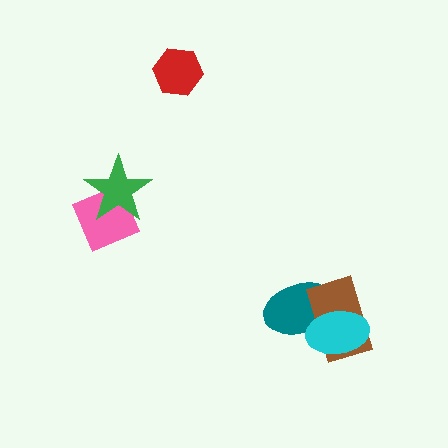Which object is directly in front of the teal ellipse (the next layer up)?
The brown rectangle is directly in front of the teal ellipse.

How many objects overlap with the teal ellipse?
2 objects overlap with the teal ellipse.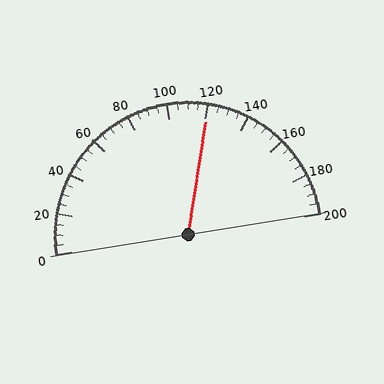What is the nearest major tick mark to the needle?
The nearest major tick mark is 120.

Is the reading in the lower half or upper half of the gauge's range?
The reading is in the upper half of the range (0 to 200).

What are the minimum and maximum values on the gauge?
The gauge ranges from 0 to 200.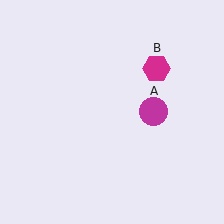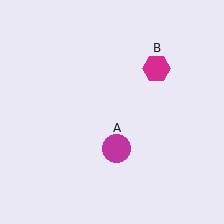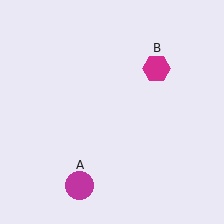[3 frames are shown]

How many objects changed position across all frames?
1 object changed position: magenta circle (object A).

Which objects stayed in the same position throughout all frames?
Magenta hexagon (object B) remained stationary.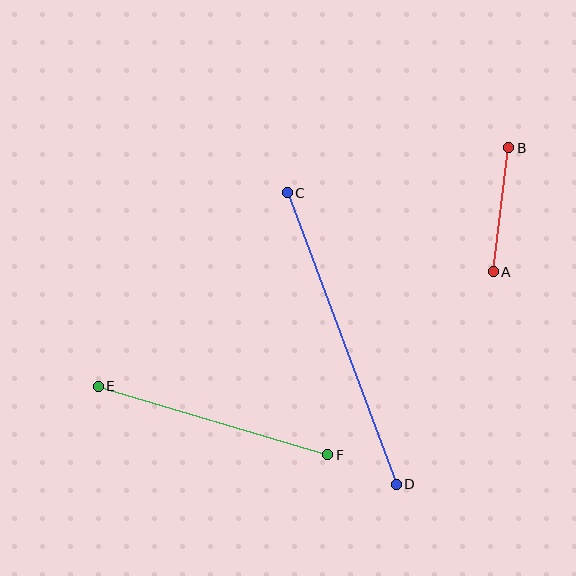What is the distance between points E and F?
The distance is approximately 240 pixels.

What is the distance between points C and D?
The distance is approximately 311 pixels.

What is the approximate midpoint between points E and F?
The midpoint is at approximately (213, 421) pixels.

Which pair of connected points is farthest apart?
Points C and D are farthest apart.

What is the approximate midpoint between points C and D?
The midpoint is at approximately (342, 339) pixels.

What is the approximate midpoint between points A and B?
The midpoint is at approximately (501, 210) pixels.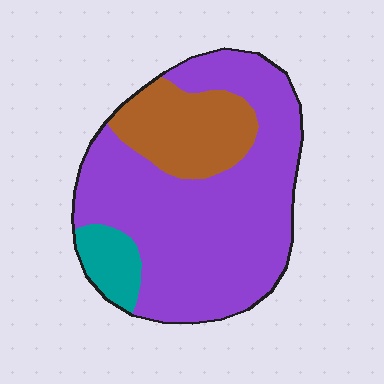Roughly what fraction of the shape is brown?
Brown covers 21% of the shape.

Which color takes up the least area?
Teal, at roughly 10%.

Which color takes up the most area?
Purple, at roughly 70%.